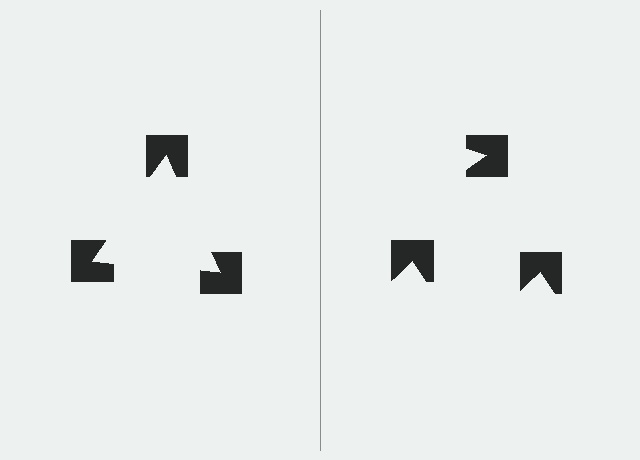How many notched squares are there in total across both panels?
6 — 3 on each side.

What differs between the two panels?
The notched squares are positioned identically on both sides; only the wedge orientations differ. On the left they align to a triangle; on the right they are misaligned.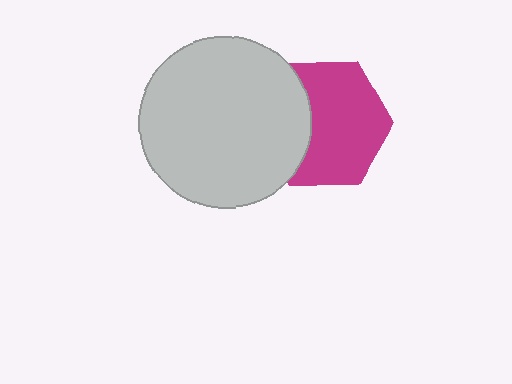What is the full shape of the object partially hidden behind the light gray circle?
The partially hidden object is a magenta hexagon.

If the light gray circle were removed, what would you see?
You would see the complete magenta hexagon.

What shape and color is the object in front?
The object in front is a light gray circle.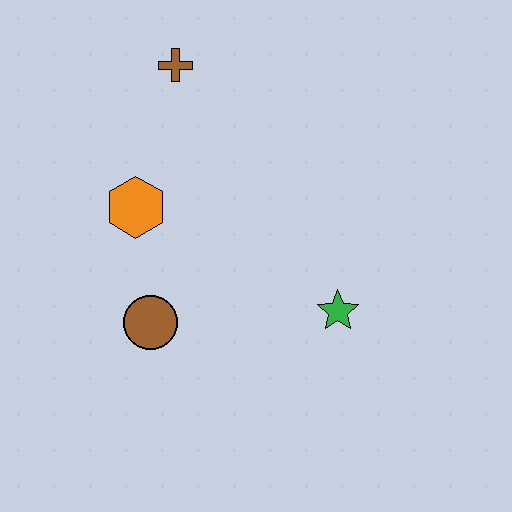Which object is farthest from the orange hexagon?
The green star is farthest from the orange hexagon.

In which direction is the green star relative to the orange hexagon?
The green star is to the right of the orange hexagon.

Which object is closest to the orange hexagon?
The brown circle is closest to the orange hexagon.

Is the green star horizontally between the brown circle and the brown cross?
No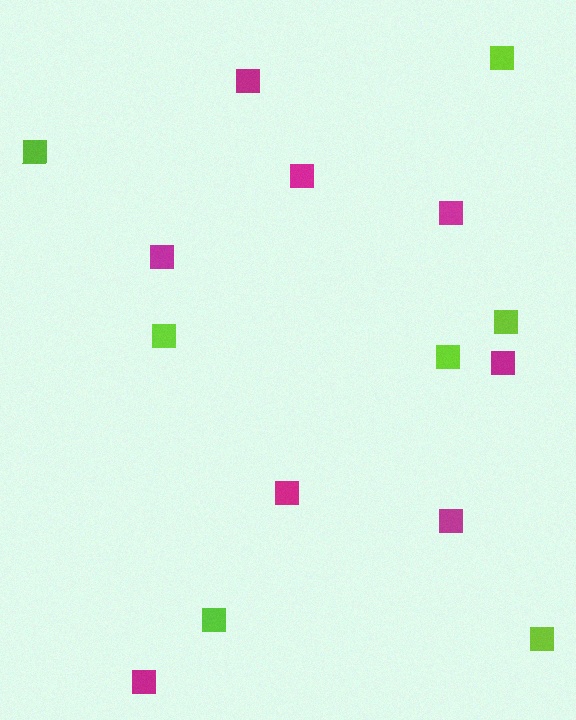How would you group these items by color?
There are 2 groups: one group of magenta squares (8) and one group of lime squares (7).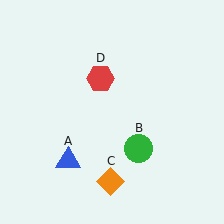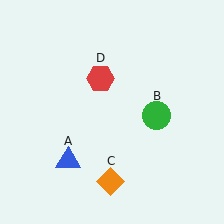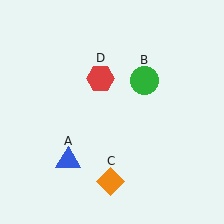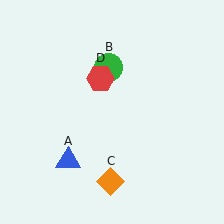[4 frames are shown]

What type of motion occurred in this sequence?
The green circle (object B) rotated counterclockwise around the center of the scene.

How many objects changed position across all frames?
1 object changed position: green circle (object B).